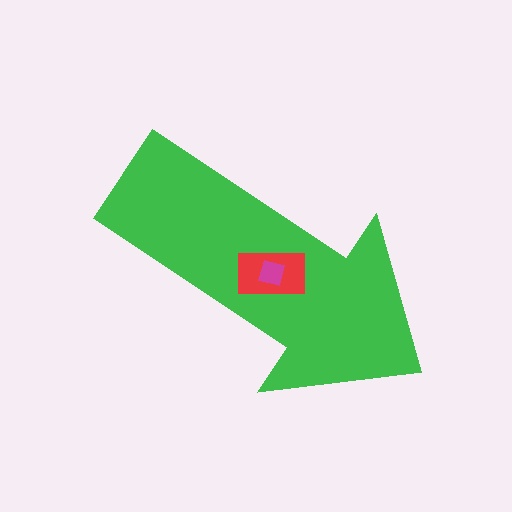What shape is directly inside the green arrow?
The red rectangle.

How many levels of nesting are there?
3.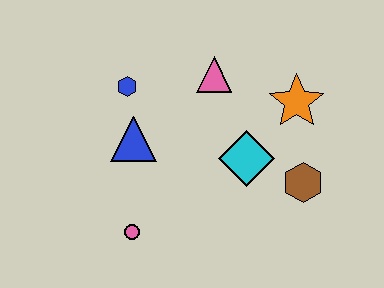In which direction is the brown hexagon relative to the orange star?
The brown hexagon is below the orange star.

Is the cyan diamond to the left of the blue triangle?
No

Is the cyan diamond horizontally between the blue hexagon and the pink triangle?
No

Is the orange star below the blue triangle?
No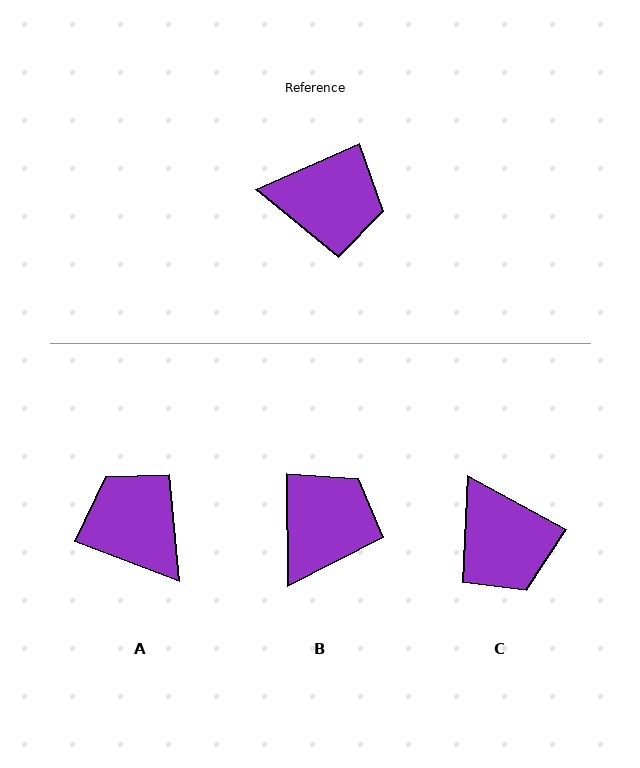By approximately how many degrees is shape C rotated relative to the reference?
Approximately 53 degrees clockwise.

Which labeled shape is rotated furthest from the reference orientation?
A, about 135 degrees away.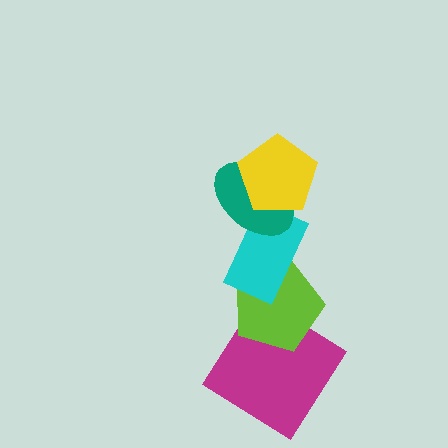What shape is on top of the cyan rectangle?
The teal ellipse is on top of the cyan rectangle.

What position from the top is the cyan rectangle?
The cyan rectangle is 3rd from the top.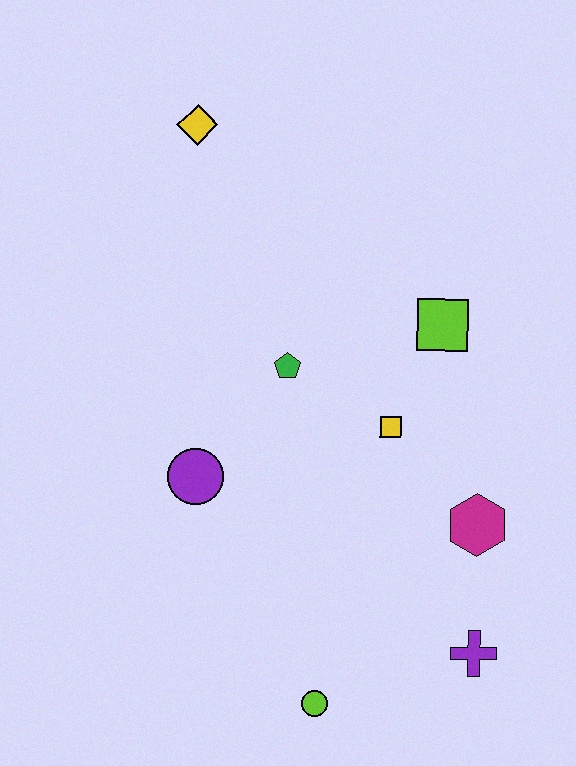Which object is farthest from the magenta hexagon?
The yellow diamond is farthest from the magenta hexagon.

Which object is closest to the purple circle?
The green pentagon is closest to the purple circle.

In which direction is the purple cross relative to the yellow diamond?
The purple cross is below the yellow diamond.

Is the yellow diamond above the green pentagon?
Yes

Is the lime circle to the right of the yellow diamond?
Yes